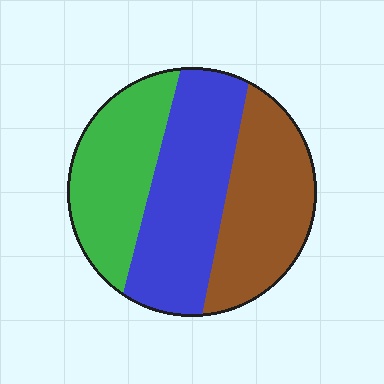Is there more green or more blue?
Blue.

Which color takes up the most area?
Blue, at roughly 40%.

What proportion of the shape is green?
Green takes up between a quarter and a half of the shape.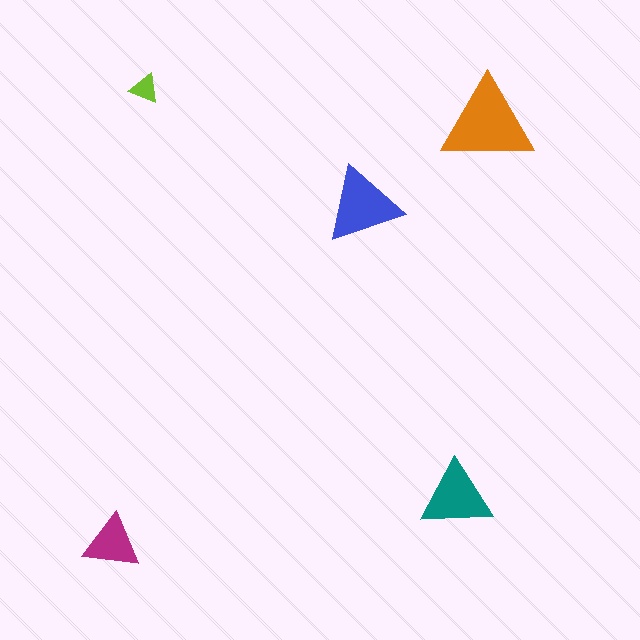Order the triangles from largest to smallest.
the orange one, the blue one, the teal one, the magenta one, the lime one.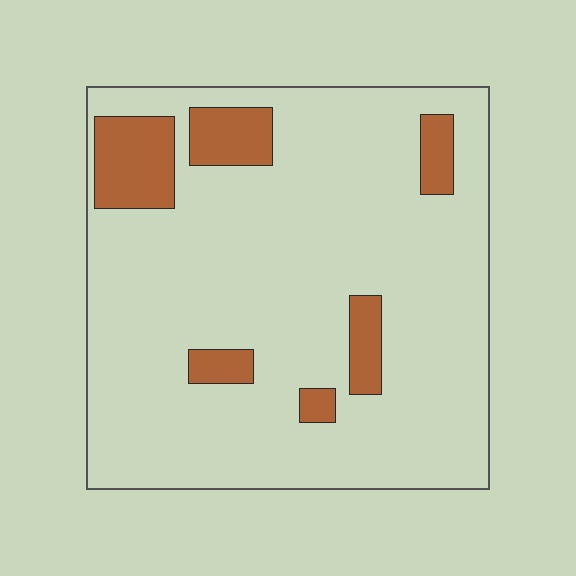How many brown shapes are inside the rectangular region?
6.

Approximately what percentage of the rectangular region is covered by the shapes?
Approximately 15%.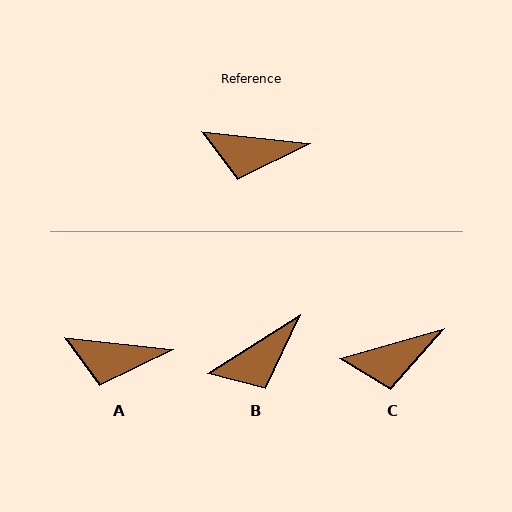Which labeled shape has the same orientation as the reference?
A.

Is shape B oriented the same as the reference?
No, it is off by about 39 degrees.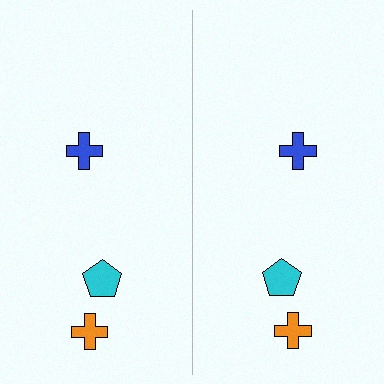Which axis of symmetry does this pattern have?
The pattern has a vertical axis of symmetry running through the center of the image.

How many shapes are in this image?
There are 6 shapes in this image.